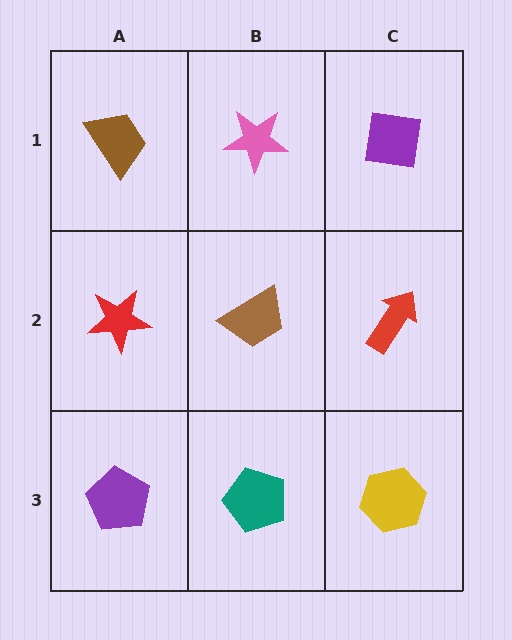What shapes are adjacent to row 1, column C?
A red arrow (row 2, column C), a pink star (row 1, column B).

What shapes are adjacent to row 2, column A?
A brown trapezoid (row 1, column A), a purple pentagon (row 3, column A), a brown trapezoid (row 2, column B).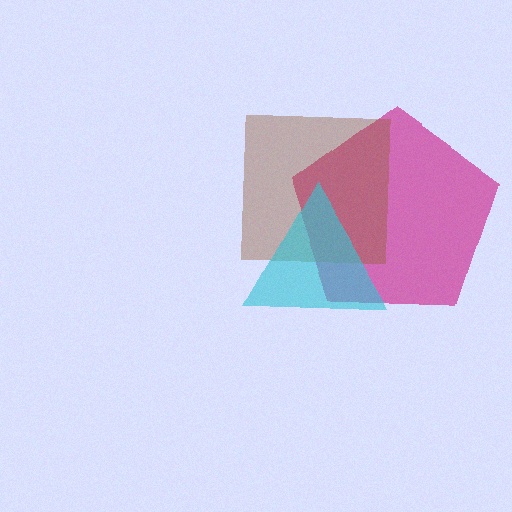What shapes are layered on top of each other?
The layered shapes are: a magenta pentagon, a brown square, a cyan triangle.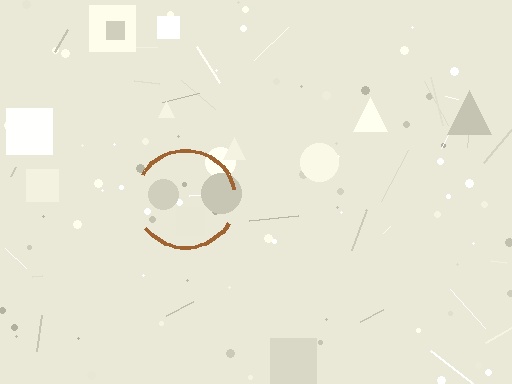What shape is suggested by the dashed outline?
The dashed outline suggests a circle.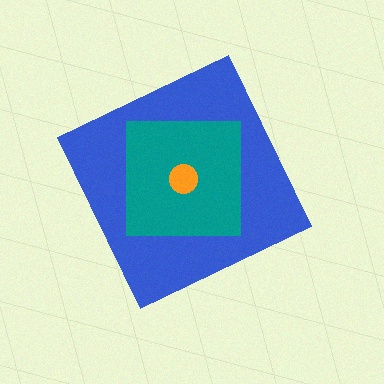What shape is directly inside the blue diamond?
The teal square.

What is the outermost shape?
The blue diamond.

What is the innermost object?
The orange circle.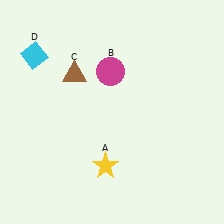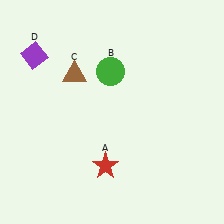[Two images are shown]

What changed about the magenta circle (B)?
In Image 1, B is magenta. In Image 2, it changed to green.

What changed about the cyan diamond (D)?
In Image 1, D is cyan. In Image 2, it changed to purple.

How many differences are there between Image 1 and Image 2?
There are 3 differences between the two images.